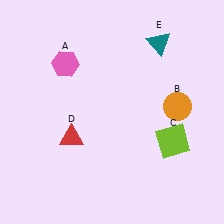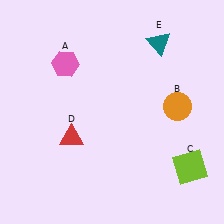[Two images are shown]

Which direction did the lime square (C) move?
The lime square (C) moved down.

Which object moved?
The lime square (C) moved down.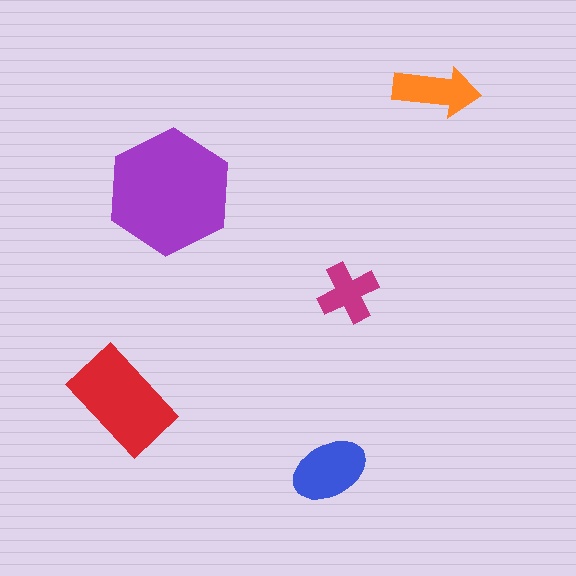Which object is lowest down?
The blue ellipse is bottommost.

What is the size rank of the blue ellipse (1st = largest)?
3rd.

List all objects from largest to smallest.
The purple hexagon, the red rectangle, the blue ellipse, the orange arrow, the magenta cross.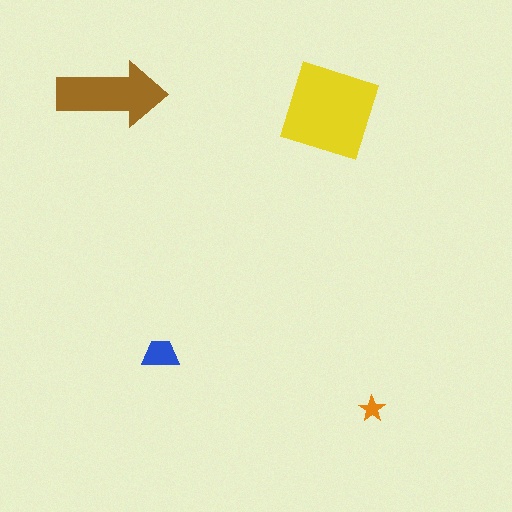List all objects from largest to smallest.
The yellow diamond, the brown arrow, the blue trapezoid, the orange star.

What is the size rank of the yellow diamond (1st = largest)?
1st.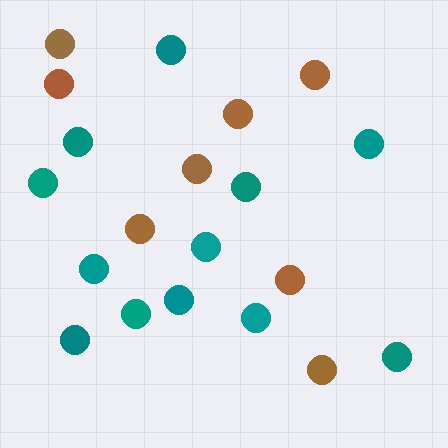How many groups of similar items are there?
There are 2 groups: one group of brown circles (8) and one group of teal circles (12).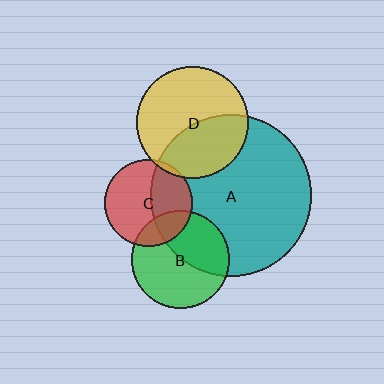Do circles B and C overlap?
Yes.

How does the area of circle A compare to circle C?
Approximately 3.4 times.